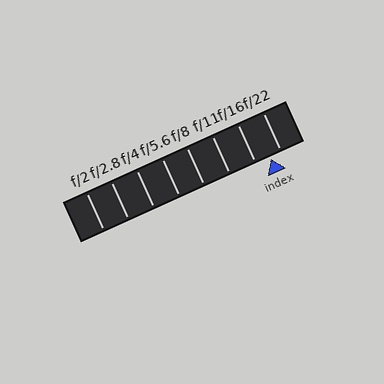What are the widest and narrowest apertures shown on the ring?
The widest aperture shown is f/2 and the narrowest is f/22.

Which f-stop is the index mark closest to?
The index mark is closest to f/22.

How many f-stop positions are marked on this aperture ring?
There are 8 f-stop positions marked.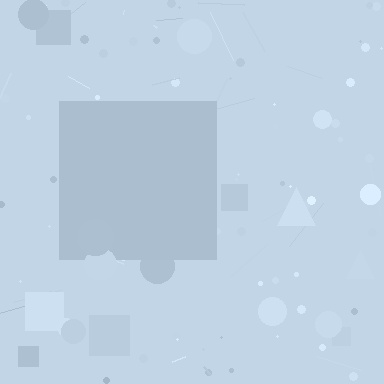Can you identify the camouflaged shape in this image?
The camouflaged shape is a square.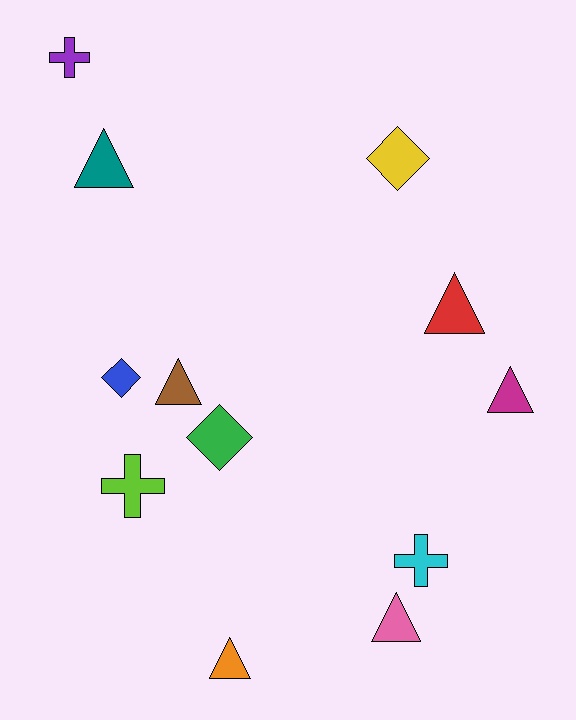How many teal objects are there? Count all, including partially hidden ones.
There is 1 teal object.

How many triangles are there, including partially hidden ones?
There are 6 triangles.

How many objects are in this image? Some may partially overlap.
There are 12 objects.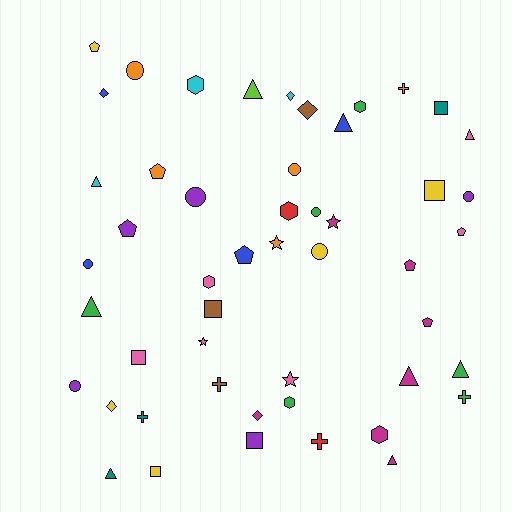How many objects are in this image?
There are 50 objects.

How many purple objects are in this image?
There are 5 purple objects.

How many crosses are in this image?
There are 5 crosses.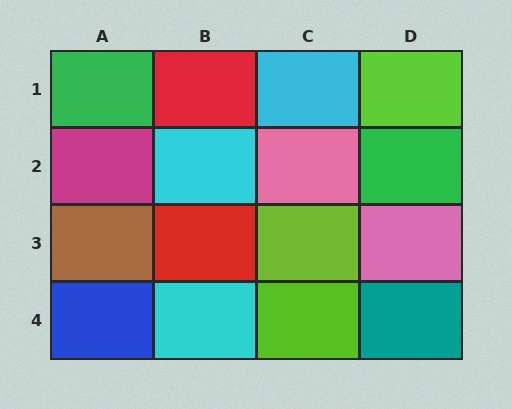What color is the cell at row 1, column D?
Lime.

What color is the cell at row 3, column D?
Pink.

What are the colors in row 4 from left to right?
Blue, cyan, lime, teal.